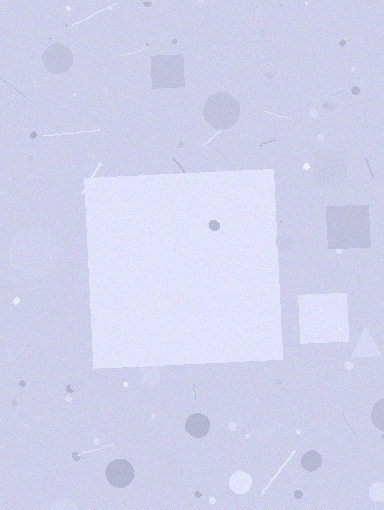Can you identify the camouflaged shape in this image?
The camouflaged shape is a square.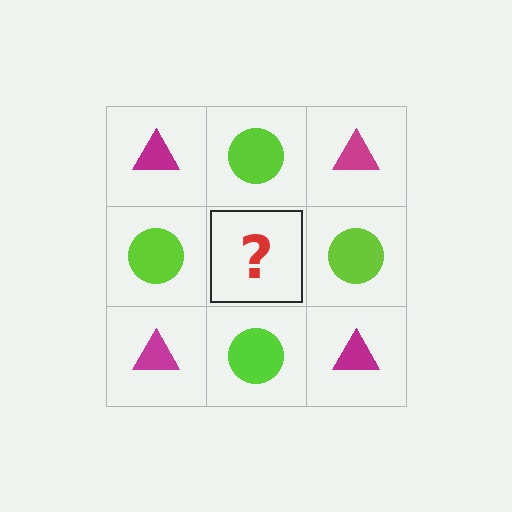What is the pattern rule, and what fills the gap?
The rule is that it alternates magenta triangle and lime circle in a checkerboard pattern. The gap should be filled with a magenta triangle.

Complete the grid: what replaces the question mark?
The question mark should be replaced with a magenta triangle.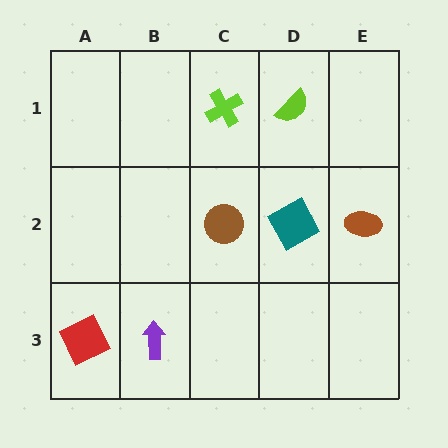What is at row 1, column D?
A lime semicircle.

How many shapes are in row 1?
2 shapes.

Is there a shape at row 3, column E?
No, that cell is empty.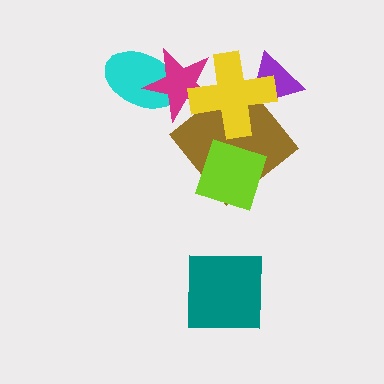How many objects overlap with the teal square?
0 objects overlap with the teal square.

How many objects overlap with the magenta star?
2 objects overlap with the magenta star.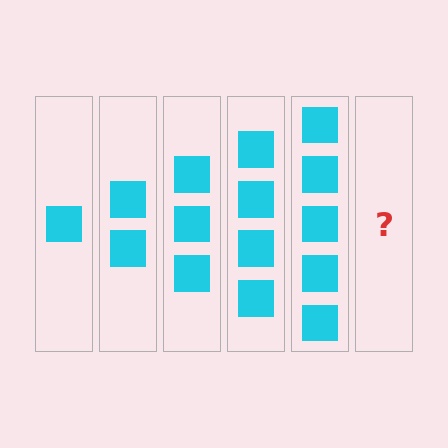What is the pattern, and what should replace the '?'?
The pattern is that each step adds one more square. The '?' should be 6 squares.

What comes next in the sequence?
The next element should be 6 squares.